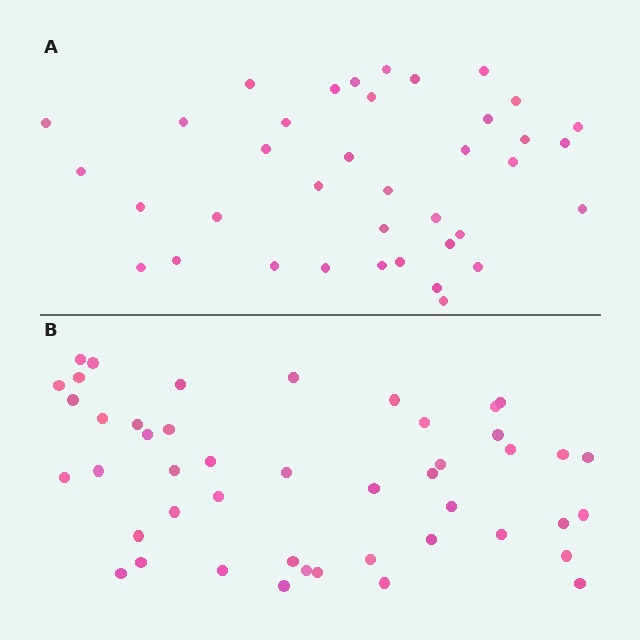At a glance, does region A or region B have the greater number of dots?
Region B (the bottom region) has more dots.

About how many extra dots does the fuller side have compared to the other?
Region B has roughly 8 or so more dots than region A.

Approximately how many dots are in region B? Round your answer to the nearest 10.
About 50 dots. (The exact count is 46, which rounds to 50.)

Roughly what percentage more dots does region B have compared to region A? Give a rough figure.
About 20% more.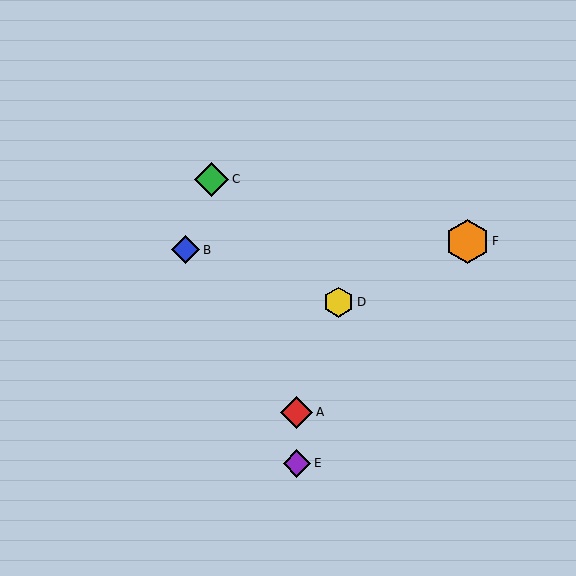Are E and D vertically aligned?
No, E is at x≈297 and D is at x≈338.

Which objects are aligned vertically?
Objects A, E are aligned vertically.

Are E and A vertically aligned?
Yes, both are at x≈297.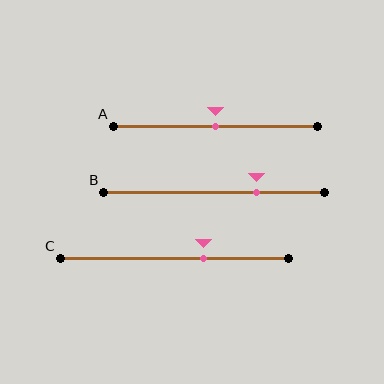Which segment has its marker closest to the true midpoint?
Segment A has its marker closest to the true midpoint.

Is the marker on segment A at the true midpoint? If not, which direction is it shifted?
Yes, the marker on segment A is at the true midpoint.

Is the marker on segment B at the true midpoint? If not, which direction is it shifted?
No, the marker on segment B is shifted to the right by about 19% of the segment length.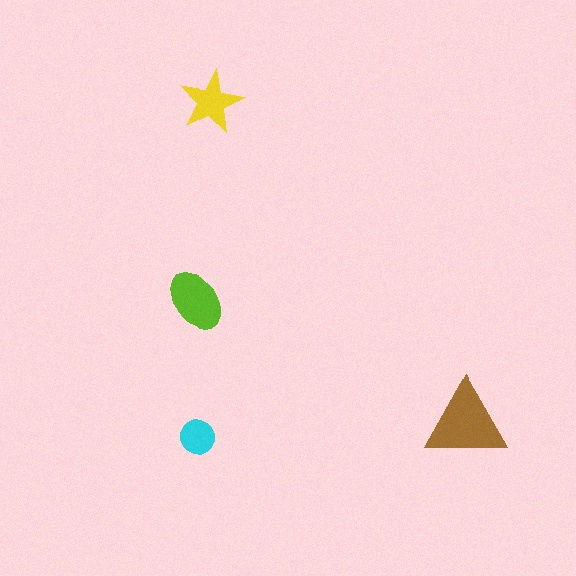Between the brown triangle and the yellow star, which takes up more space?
The brown triangle.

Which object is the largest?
The brown triangle.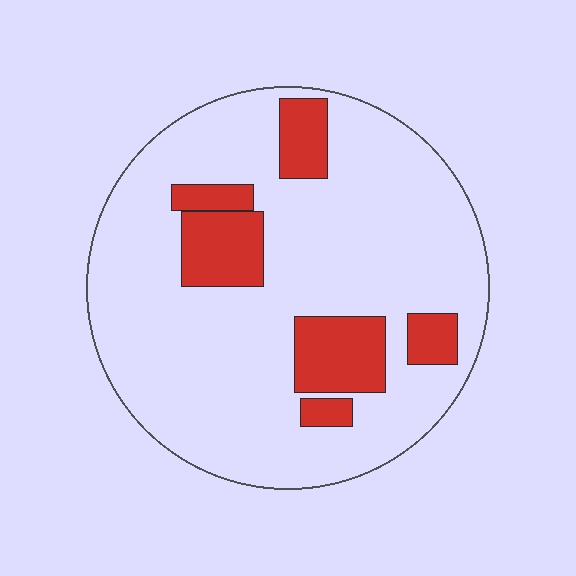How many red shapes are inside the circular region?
6.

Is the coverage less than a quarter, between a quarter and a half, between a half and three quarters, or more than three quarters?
Less than a quarter.